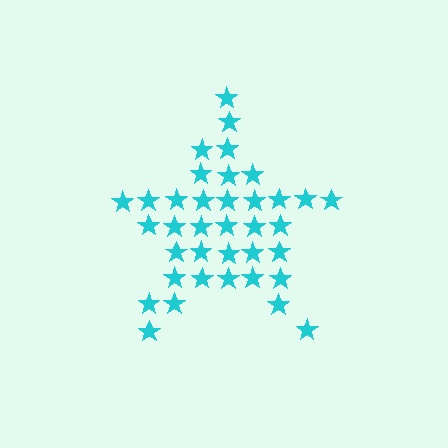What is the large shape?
The large shape is a star.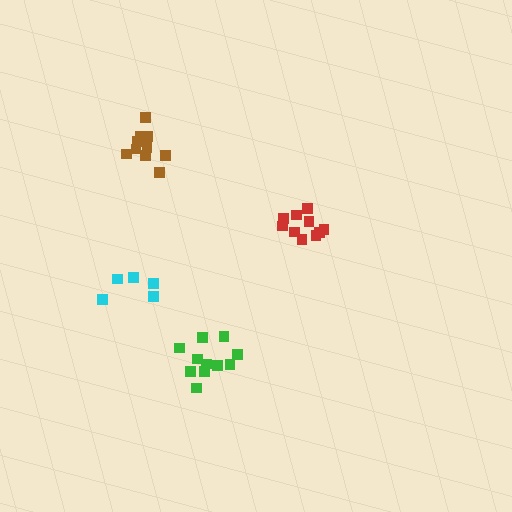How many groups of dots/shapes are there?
There are 4 groups.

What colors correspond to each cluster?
The clusters are colored: red, cyan, brown, green.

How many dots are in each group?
Group 1: 10 dots, Group 2: 5 dots, Group 3: 11 dots, Group 4: 11 dots (37 total).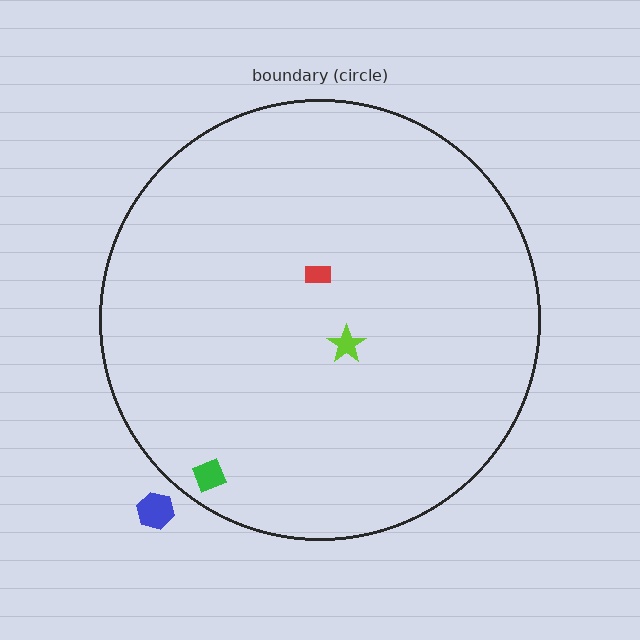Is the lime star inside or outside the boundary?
Inside.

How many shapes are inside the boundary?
3 inside, 1 outside.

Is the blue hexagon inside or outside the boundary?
Outside.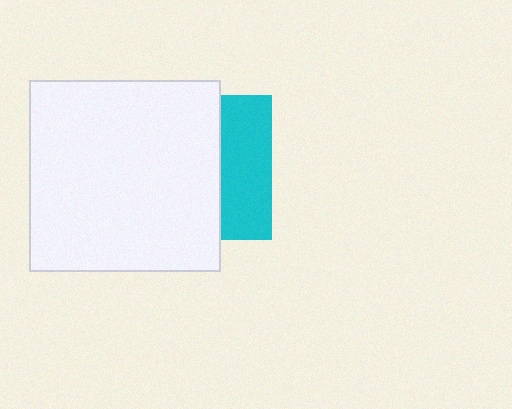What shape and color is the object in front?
The object in front is a white square.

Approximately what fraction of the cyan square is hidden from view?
Roughly 65% of the cyan square is hidden behind the white square.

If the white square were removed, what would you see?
You would see the complete cyan square.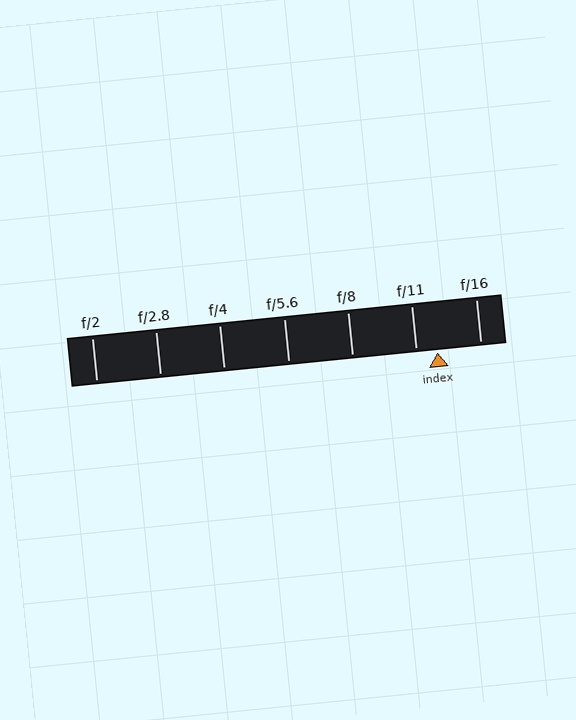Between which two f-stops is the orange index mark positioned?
The index mark is between f/11 and f/16.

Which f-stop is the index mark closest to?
The index mark is closest to f/11.